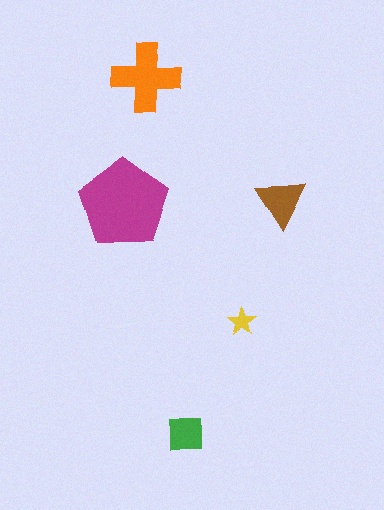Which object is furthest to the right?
The brown triangle is rightmost.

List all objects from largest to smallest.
The magenta pentagon, the orange cross, the brown triangle, the green square, the yellow star.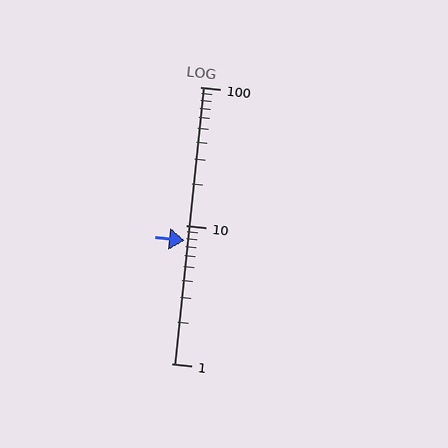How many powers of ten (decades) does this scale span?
The scale spans 2 decades, from 1 to 100.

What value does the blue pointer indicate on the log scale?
The pointer indicates approximately 7.7.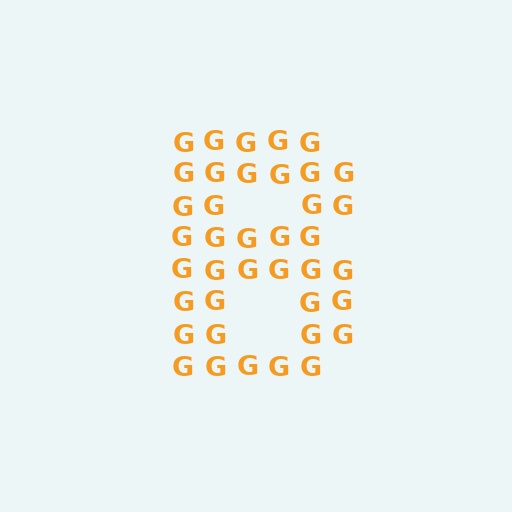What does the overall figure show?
The overall figure shows the letter B.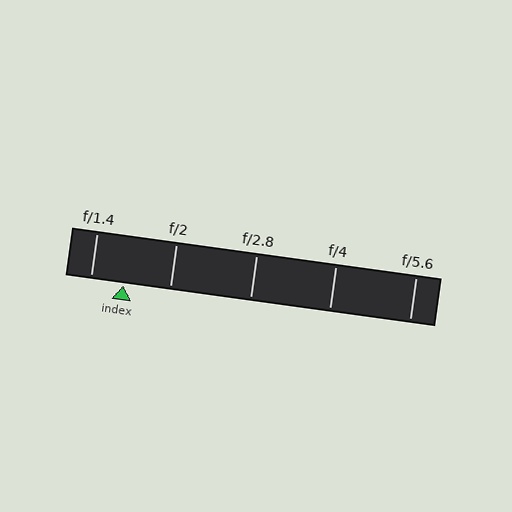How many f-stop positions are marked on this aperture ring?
There are 5 f-stop positions marked.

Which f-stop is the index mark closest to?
The index mark is closest to f/1.4.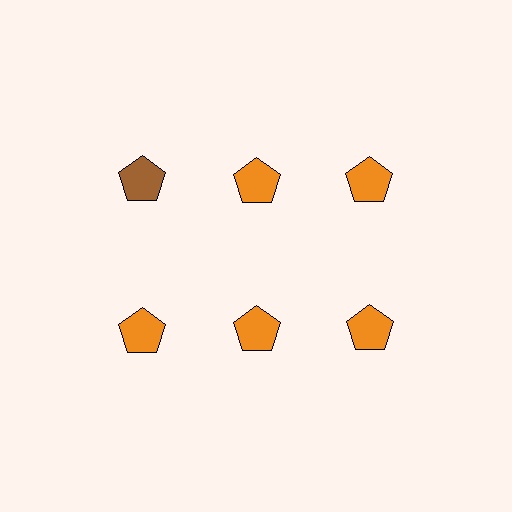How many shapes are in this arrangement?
There are 6 shapes arranged in a grid pattern.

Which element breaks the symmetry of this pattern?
The brown pentagon in the top row, leftmost column breaks the symmetry. All other shapes are orange pentagons.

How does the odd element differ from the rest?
It has a different color: brown instead of orange.